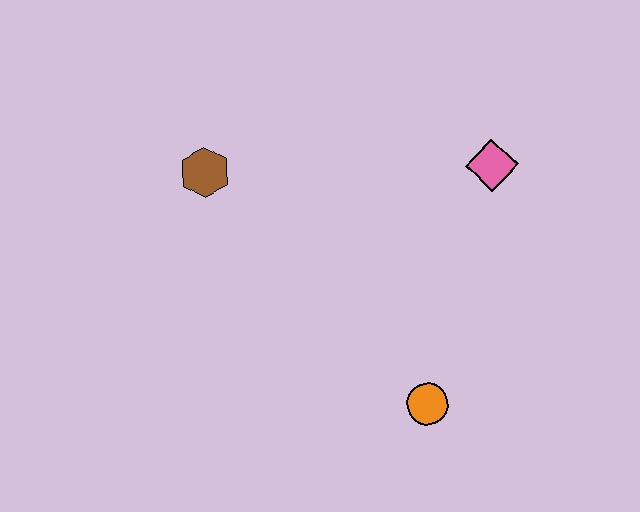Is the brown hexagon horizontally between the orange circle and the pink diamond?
No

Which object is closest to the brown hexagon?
The pink diamond is closest to the brown hexagon.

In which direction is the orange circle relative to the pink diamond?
The orange circle is below the pink diamond.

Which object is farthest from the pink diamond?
The brown hexagon is farthest from the pink diamond.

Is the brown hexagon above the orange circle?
Yes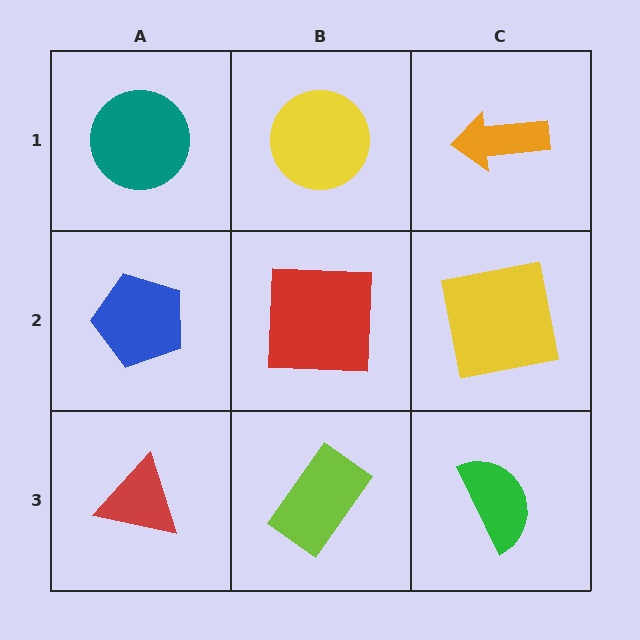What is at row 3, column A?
A red triangle.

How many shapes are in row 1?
3 shapes.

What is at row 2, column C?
A yellow square.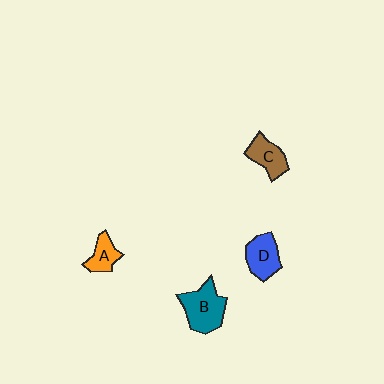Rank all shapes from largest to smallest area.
From largest to smallest: B (teal), D (blue), C (brown), A (orange).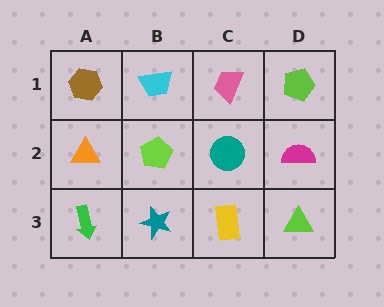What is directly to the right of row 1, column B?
A pink trapezoid.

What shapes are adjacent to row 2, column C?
A pink trapezoid (row 1, column C), a yellow rectangle (row 3, column C), a lime pentagon (row 2, column B), a magenta semicircle (row 2, column D).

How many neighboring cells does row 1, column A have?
2.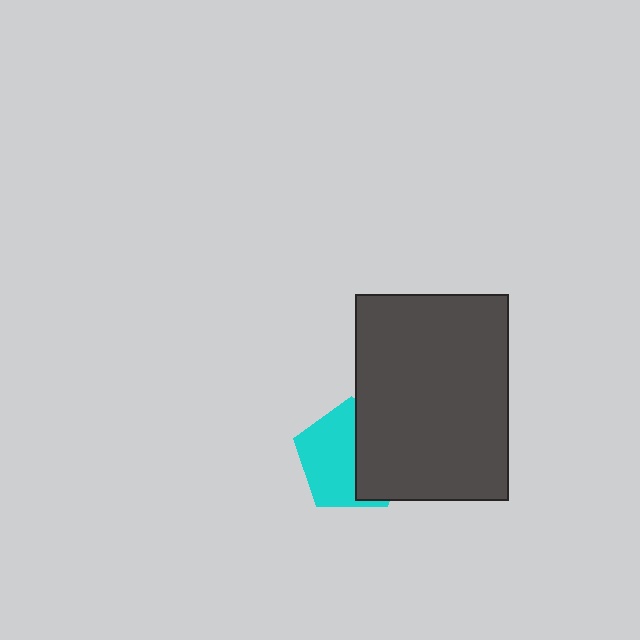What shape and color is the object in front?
The object in front is a dark gray rectangle.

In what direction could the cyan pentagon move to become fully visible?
The cyan pentagon could move left. That would shift it out from behind the dark gray rectangle entirely.